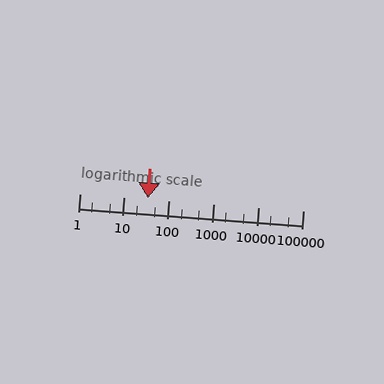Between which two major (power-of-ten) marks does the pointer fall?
The pointer is between 10 and 100.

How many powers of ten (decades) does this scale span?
The scale spans 5 decades, from 1 to 100000.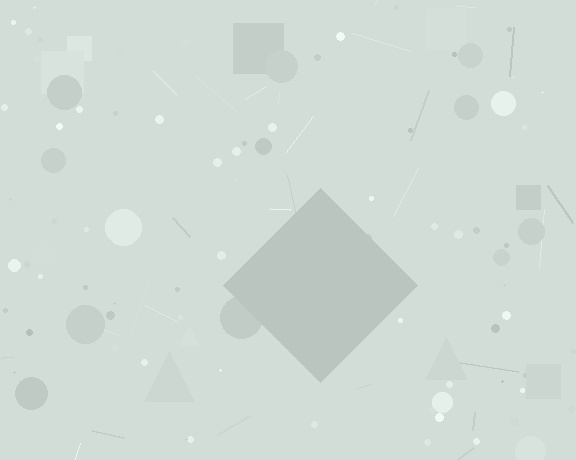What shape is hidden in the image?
A diamond is hidden in the image.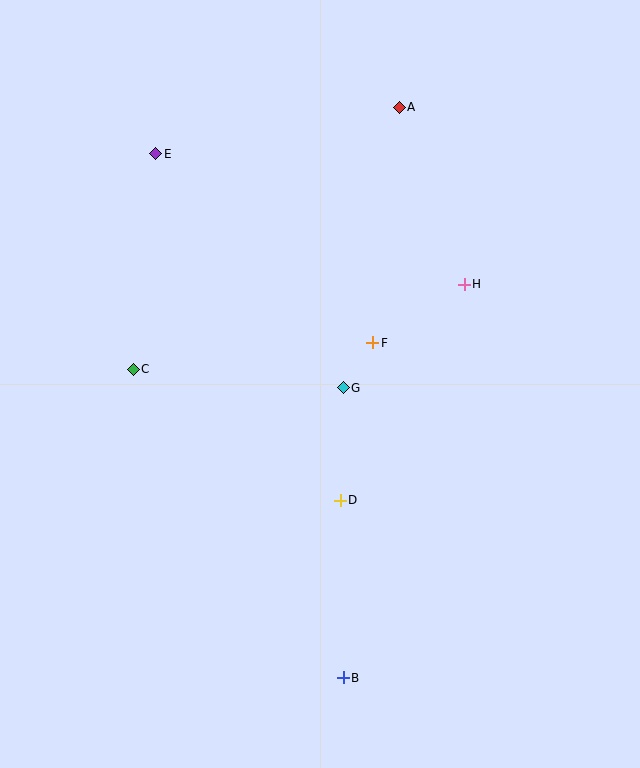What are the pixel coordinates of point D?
Point D is at (340, 500).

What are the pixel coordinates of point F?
Point F is at (373, 343).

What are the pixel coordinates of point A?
Point A is at (399, 107).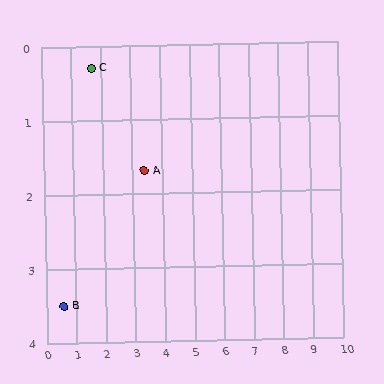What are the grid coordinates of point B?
Point B is at approximately (0.6, 3.5).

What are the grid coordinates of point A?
Point A is at approximately (3.4, 1.7).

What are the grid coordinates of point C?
Point C is at approximately (1.7, 0.3).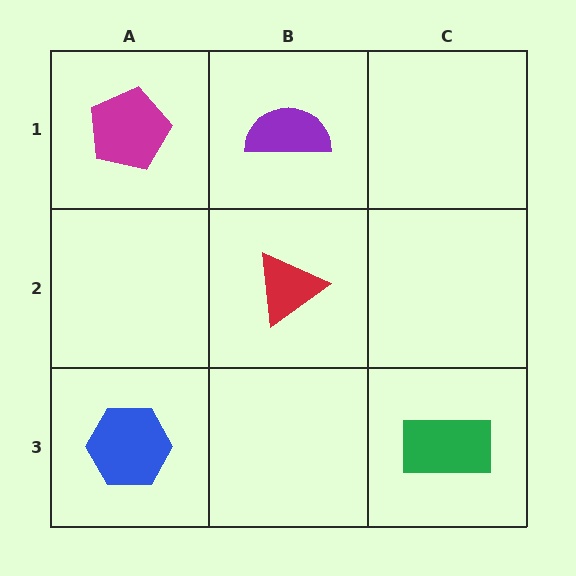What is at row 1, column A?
A magenta pentagon.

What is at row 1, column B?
A purple semicircle.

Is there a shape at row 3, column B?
No, that cell is empty.